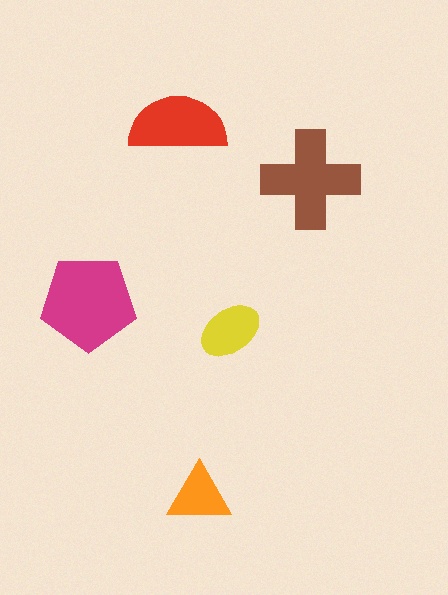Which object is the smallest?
The orange triangle.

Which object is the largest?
The magenta pentagon.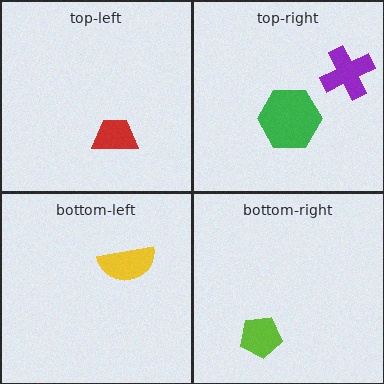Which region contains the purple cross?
The top-right region.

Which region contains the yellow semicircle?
The bottom-left region.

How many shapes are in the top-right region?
2.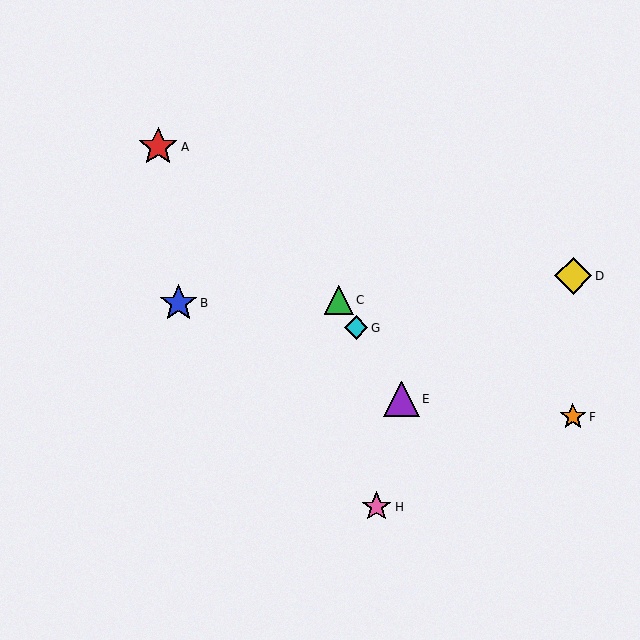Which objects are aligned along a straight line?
Objects C, E, G are aligned along a straight line.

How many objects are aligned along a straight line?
3 objects (C, E, G) are aligned along a straight line.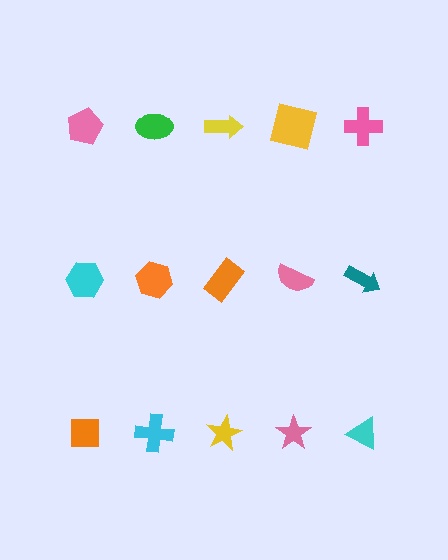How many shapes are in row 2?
5 shapes.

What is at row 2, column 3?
An orange rectangle.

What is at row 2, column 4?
A pink semicircle.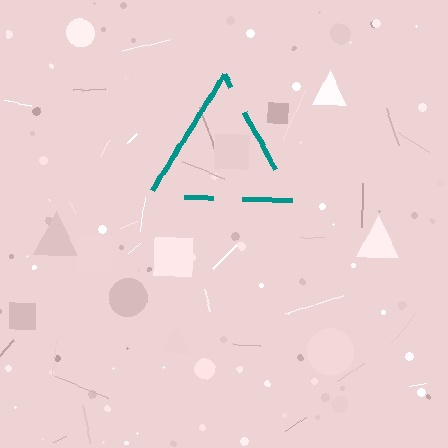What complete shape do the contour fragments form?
The contour fragments form a triangle.